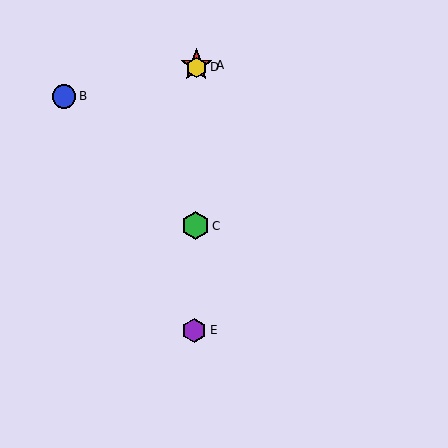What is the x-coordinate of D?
Object D is at x≈196.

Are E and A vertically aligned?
Yes, both are at x≈195.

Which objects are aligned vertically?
Objects A, C, D, E are aligned vertically.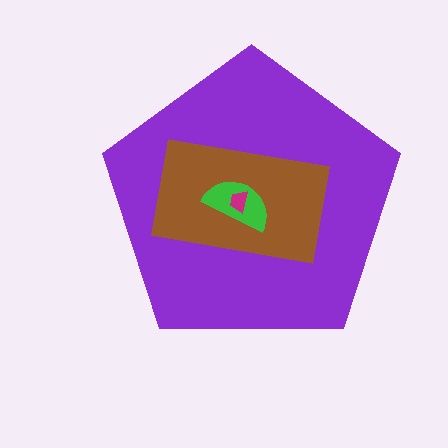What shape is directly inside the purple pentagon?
The brown rectangle.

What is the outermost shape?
The purple pentagon.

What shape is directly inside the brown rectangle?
The green semicircle.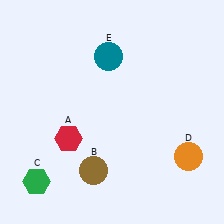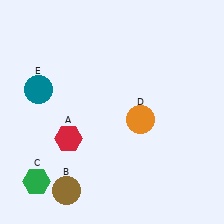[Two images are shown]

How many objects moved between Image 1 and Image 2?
3 objects moved between the two images.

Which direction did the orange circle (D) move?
The orange circle (D) moved left.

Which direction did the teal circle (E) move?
The teal circle (E) moved left.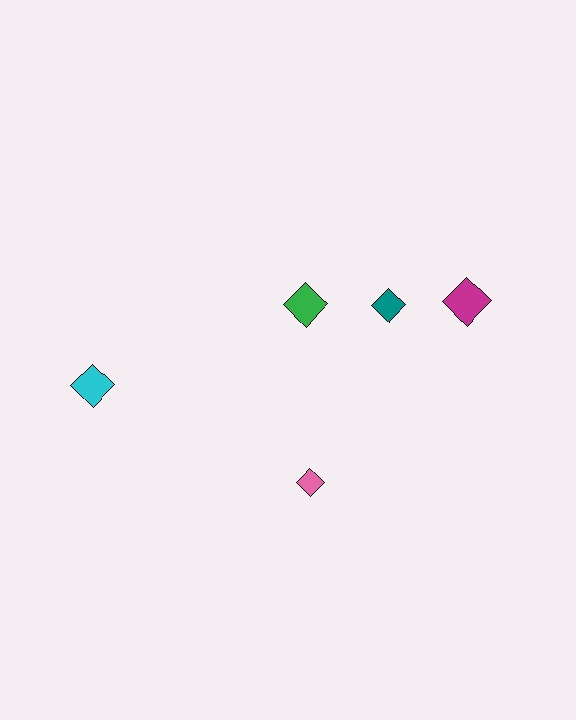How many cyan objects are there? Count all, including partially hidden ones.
There is 1 cyan object.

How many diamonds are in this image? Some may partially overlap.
There are 5 diamonds.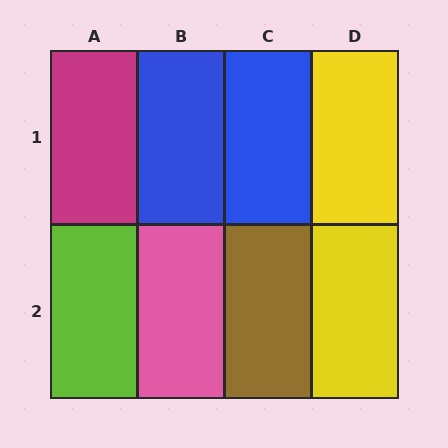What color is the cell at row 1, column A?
Magenta.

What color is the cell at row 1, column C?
Blue.